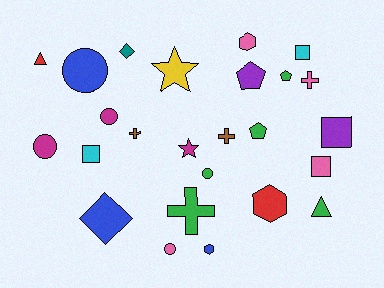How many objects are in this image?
There are 25 objects.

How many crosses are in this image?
There are 4 crosses.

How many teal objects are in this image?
There is 1 teal object.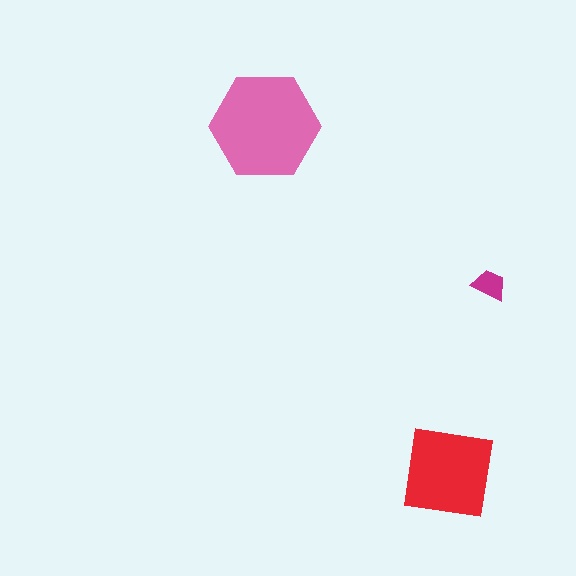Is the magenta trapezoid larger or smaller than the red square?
Smaller.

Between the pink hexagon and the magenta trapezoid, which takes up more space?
The pink hexagon.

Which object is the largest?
The pink hexagon.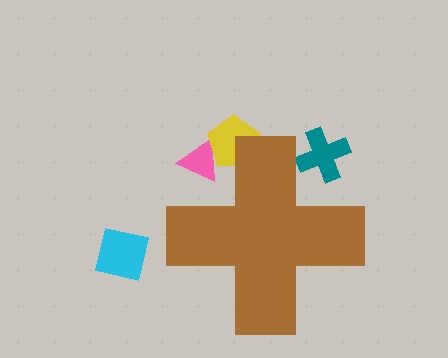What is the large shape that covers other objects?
A brown cross.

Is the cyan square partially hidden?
No, the cyan square is fully visible.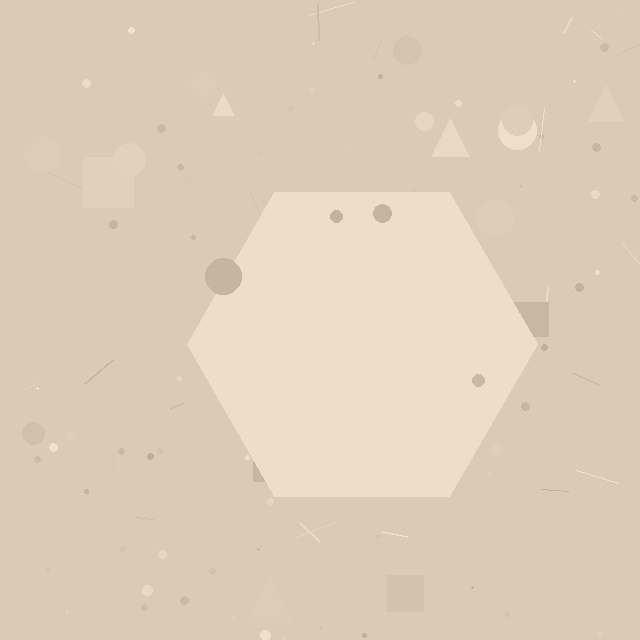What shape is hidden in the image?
A hexagon is hidden in the image.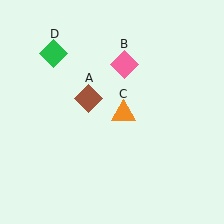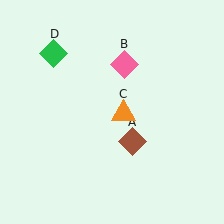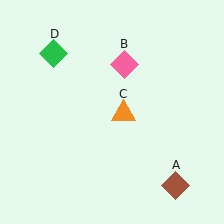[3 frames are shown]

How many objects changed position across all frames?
1 object changed position: brown diamond (object A).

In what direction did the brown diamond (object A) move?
The brown diamond (object A) moved down and to the right.